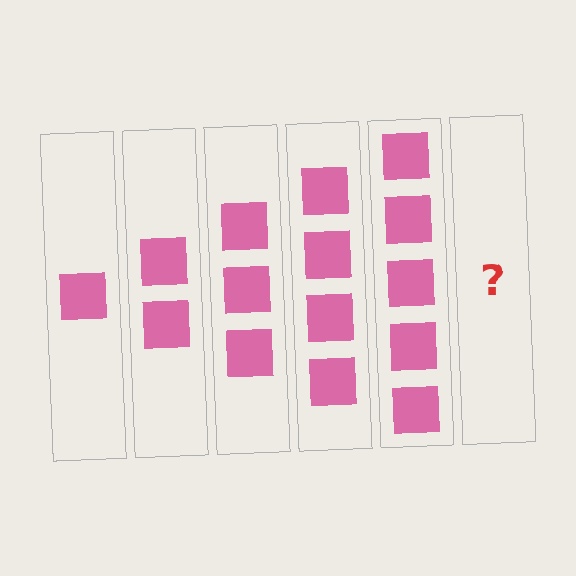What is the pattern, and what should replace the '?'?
The pattern is that each step adds one more square. The '?' should be 6 squares.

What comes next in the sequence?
The next element should be 6 squares.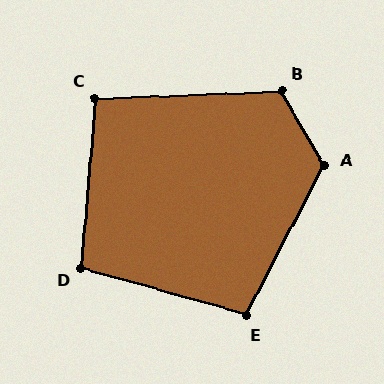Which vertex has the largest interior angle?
A, at approximately 123 degrees.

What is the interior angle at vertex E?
Approximately 102 degrees (obtuse).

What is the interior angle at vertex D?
Approximately 101 degrees (obtuse).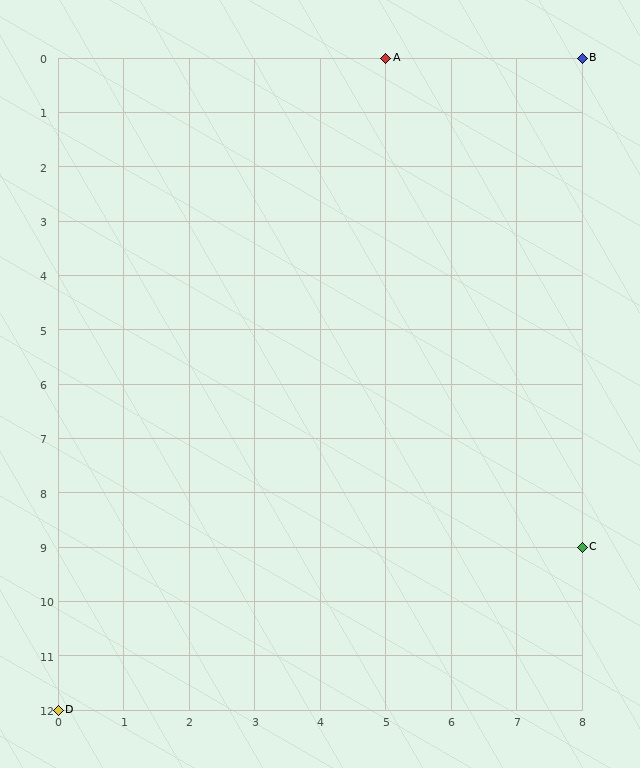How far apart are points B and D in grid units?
Points B and D are 8 columns and 12 rows apart (about 14.4 grid units diagonally).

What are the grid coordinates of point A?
Point A is at grid coordinates (5, 0).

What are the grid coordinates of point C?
Point C is at grid coordinates (8, 9).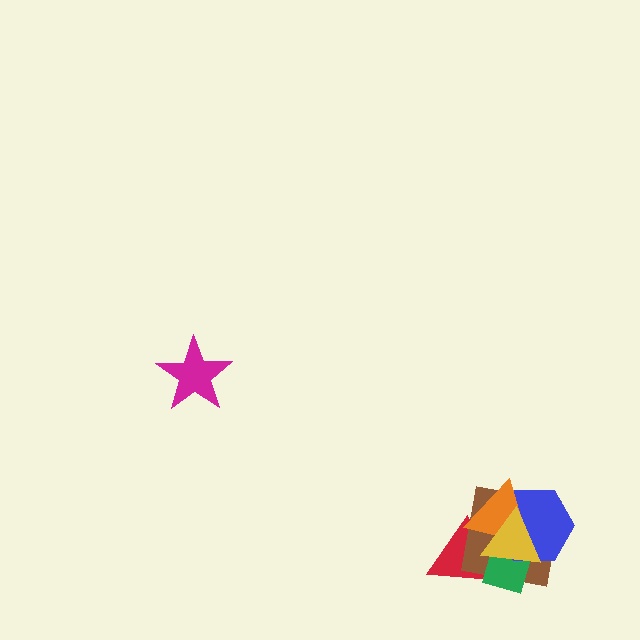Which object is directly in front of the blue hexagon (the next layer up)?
The orange triangle is directly in front of the blue hexagon.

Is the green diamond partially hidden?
Yes, it is partially covered by another shape.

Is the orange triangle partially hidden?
Yes, it is partially covered by another shape.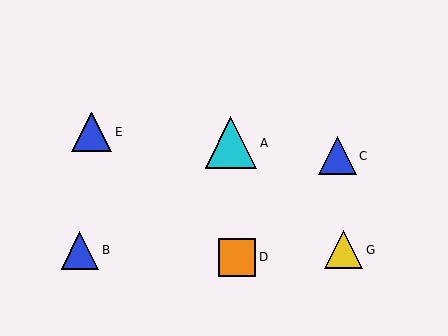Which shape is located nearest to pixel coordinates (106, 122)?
The blue triangle (labeled E) at (92, 132) is nearest to that location.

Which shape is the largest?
The cyan triangle (labeled A) is the largest.